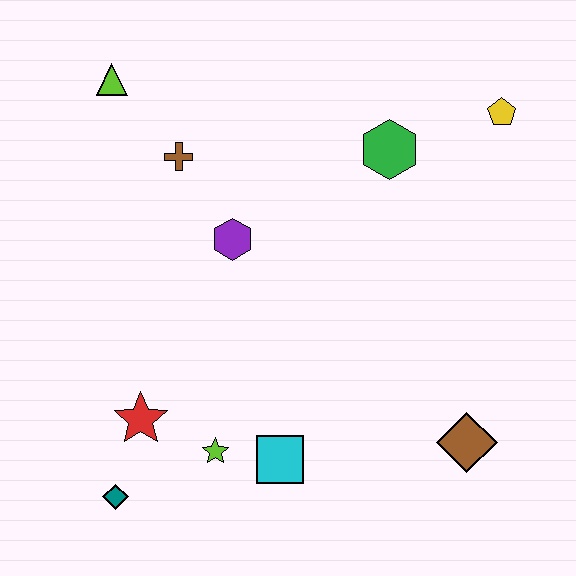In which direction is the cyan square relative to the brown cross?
The cyan square is below the brown cross.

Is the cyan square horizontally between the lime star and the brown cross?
No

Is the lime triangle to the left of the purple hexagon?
Yes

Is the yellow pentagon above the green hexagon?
Yes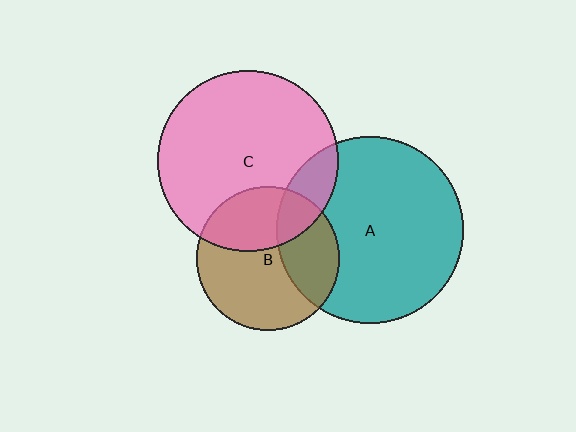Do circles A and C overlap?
Yes.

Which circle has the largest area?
Circle A (teal).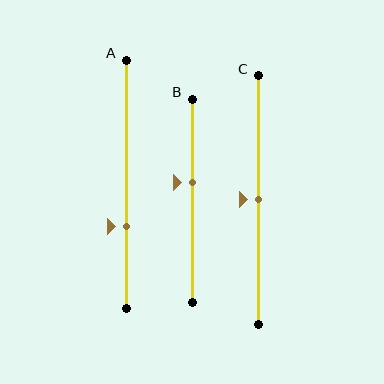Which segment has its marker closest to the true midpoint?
Segment C has its marker closest to the true midpoint.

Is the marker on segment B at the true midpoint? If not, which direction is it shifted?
No, the marker on segment B is shifted upward by about 9% of the segment length.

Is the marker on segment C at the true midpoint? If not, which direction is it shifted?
Yes, the marker on segment C is at the true midpoint.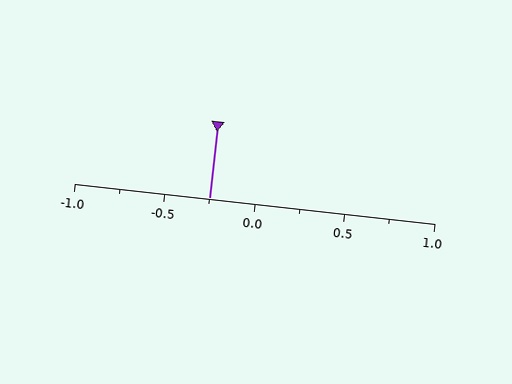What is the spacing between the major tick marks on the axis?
The major ticks are spaced 0.5 apart.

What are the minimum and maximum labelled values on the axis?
The axis runs from -1.0 to 1.0.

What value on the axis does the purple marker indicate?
The marker indicates approximately -0.25.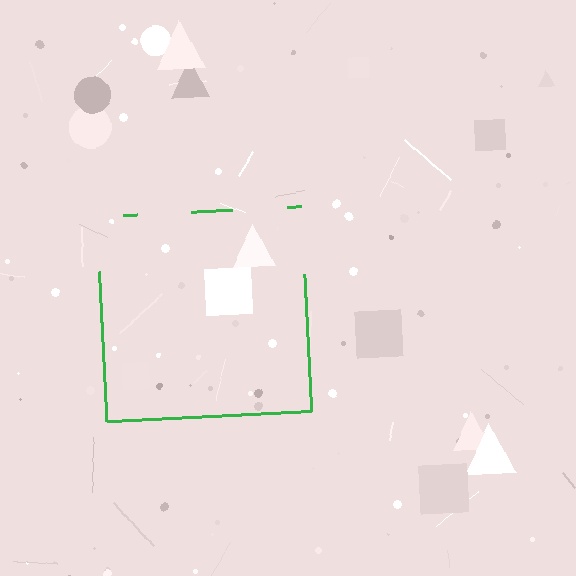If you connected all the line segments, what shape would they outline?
They would outline a square.